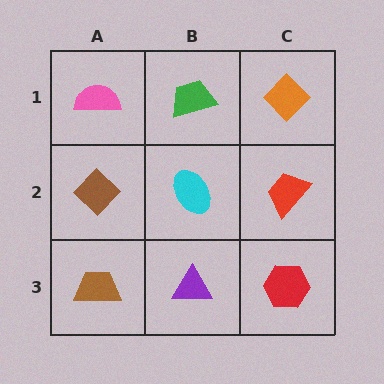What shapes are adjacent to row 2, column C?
An orange diamond (row 1, column C), a red hexagon (row 3, column C), a cyan ellipse (row 2, column B).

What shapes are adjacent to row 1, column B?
A cyan ellipse (row 2, column B), a pink semicircle (row 1, column A), an orange diamond (row 1, column C).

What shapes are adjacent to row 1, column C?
A red trapezoid (row 2, column C), a green trapezoid (row 1, column B).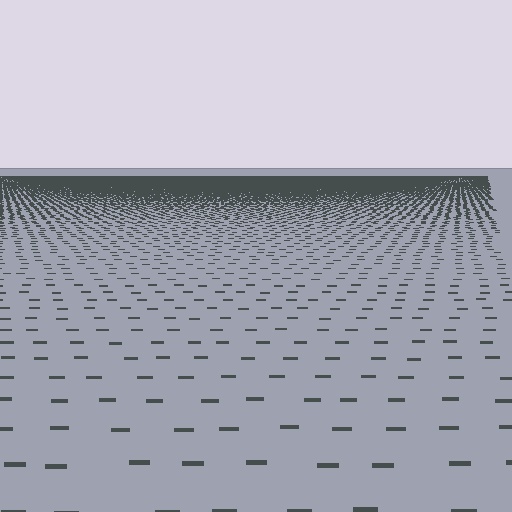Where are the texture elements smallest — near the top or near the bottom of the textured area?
Near the top.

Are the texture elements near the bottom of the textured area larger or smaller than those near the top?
Larger. Near the bottom, elements are closer to the viewer and appear at a bigger on-screen size.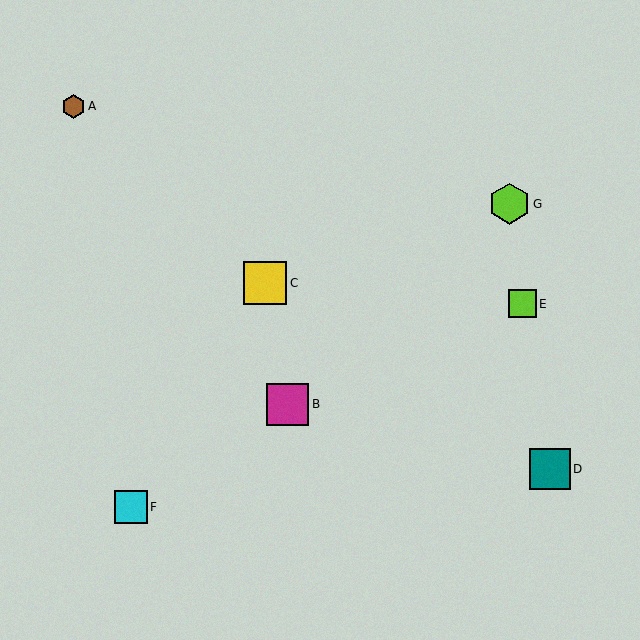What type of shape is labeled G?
Shape G is a lime hexagon.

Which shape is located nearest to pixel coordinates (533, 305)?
The lime square (labeled E) at (522, 304) is nearest to that location.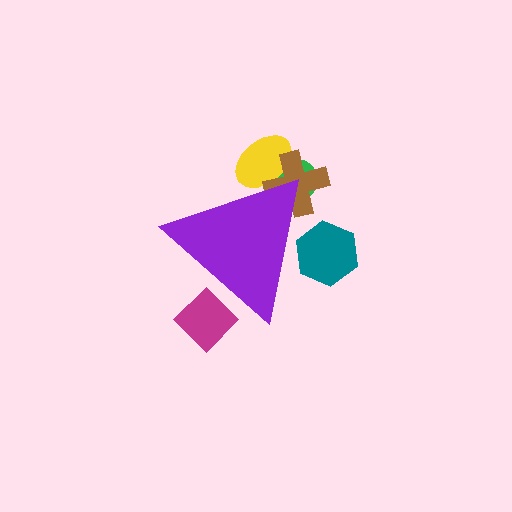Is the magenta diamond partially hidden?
Yes, the magenta diamond is partially hidden behind the purple triangle.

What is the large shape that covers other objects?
A purple triangle.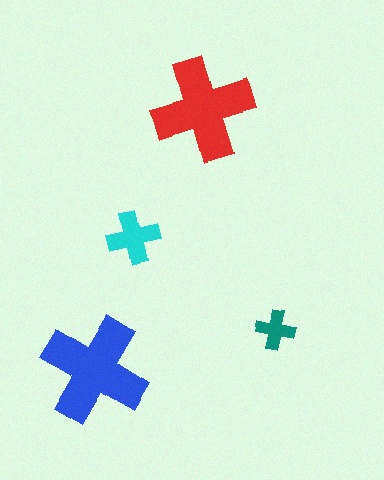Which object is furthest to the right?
The teal cross is rightmost.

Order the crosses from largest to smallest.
the blue one, the red one, the cyan one, the teal one.